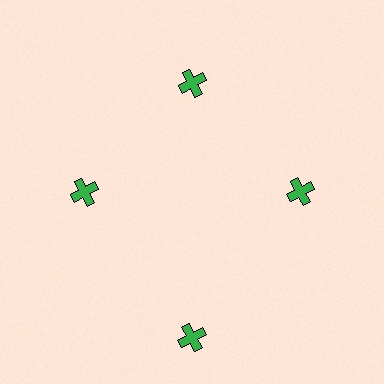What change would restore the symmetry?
The symmetry would be restored by moving it inward, back onto the ring so that all 4 crosses sit at equal angles and equal distance from the center.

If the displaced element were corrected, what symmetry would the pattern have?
It would have 4-fold rotational symmetry — the pattern would map onto itself every 90 degrees.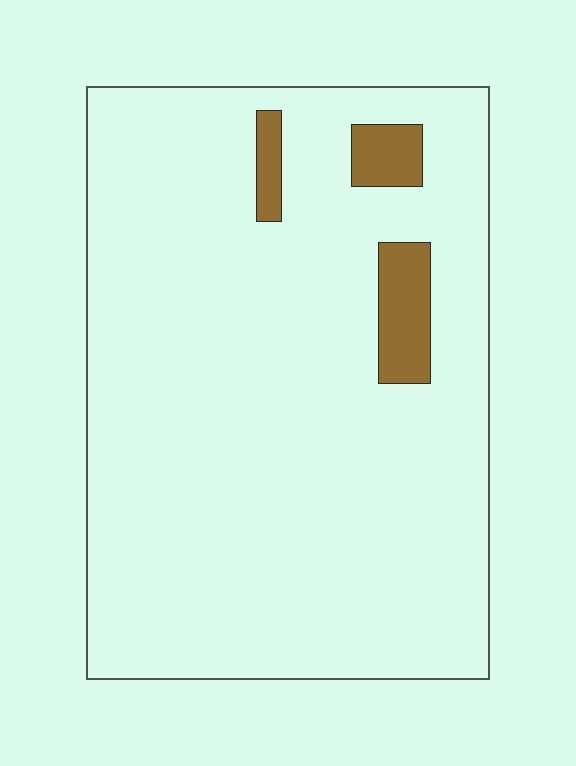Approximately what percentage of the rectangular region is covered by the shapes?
Approximately 5%.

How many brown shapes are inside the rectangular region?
3.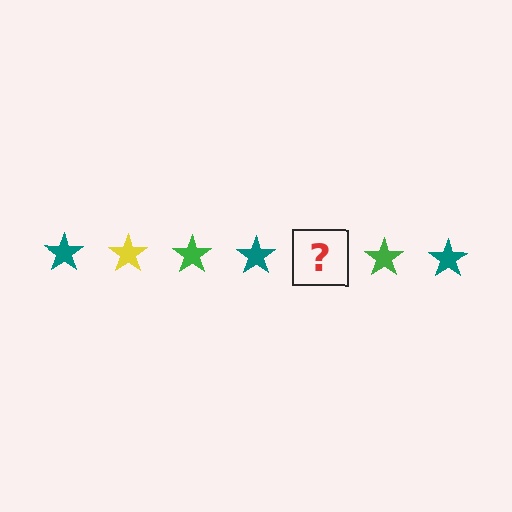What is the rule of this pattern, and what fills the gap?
The rule is that the pattern cycles through teal, yellow, green stars. The gap should be filled with a yellow star.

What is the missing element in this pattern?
The missing element is a yellow star.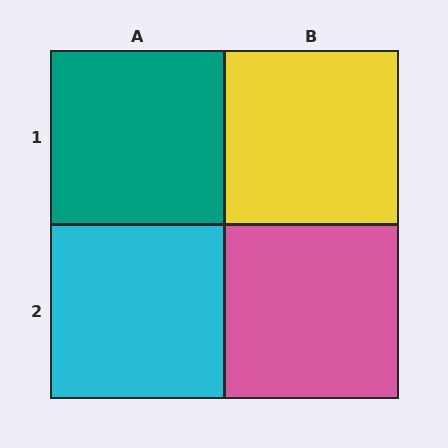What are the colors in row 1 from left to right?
Teal, yellow.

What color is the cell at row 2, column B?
Pink.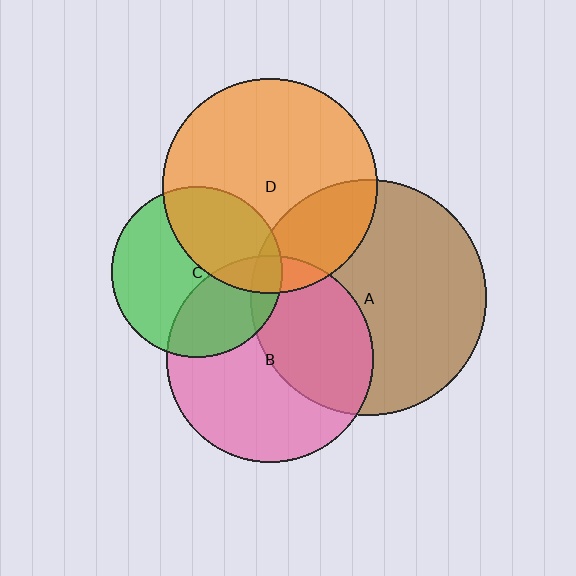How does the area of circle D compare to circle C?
Approximately 1.6 times.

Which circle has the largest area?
Circle A (brown).